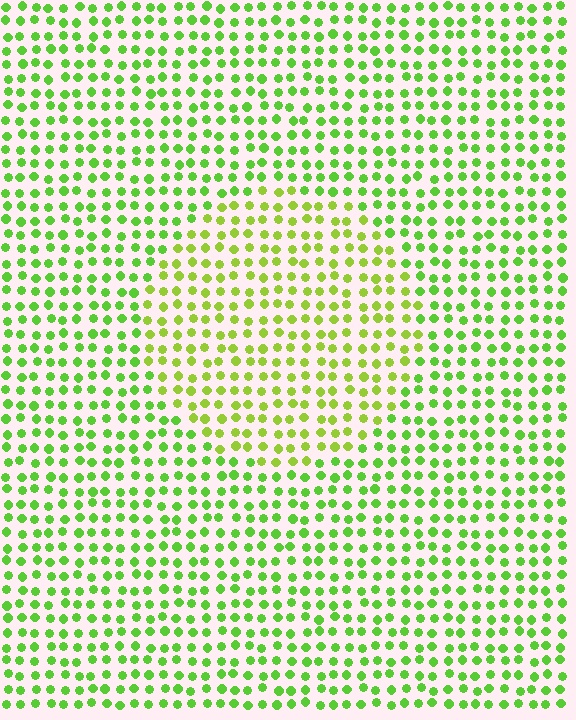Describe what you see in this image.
The image is filled with small lime elements in a uniform arrangement. A circle-shaped region is visible where the elements are tinted to a slightly different hue, forming a subtle color boundary.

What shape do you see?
I see a circle.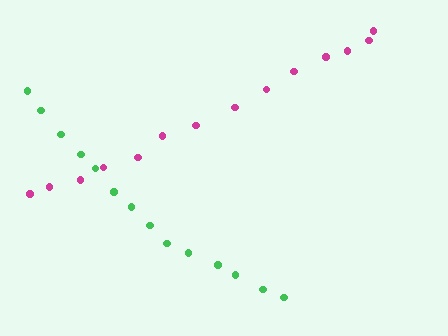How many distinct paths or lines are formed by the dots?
There are 2 distinct paths.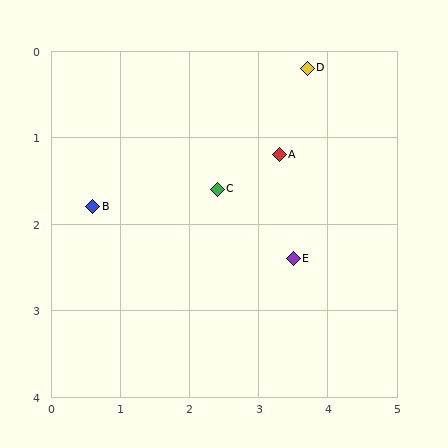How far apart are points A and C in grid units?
Points A and C are about 1.0 grid units apart.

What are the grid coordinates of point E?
Point E is at approximately (3.5, 2.4).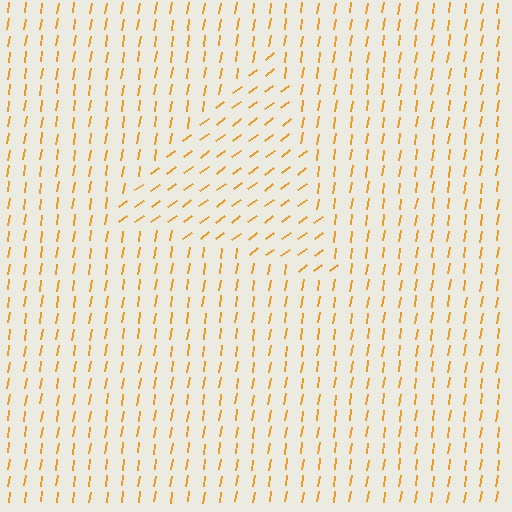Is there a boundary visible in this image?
Yes, there is a texture boundary formed by a change in line orientation.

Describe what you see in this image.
The image is filled with small orange line segments. A triangle region in the image has lines oriented differently from the surrounding lines, creating a visible texture boundary.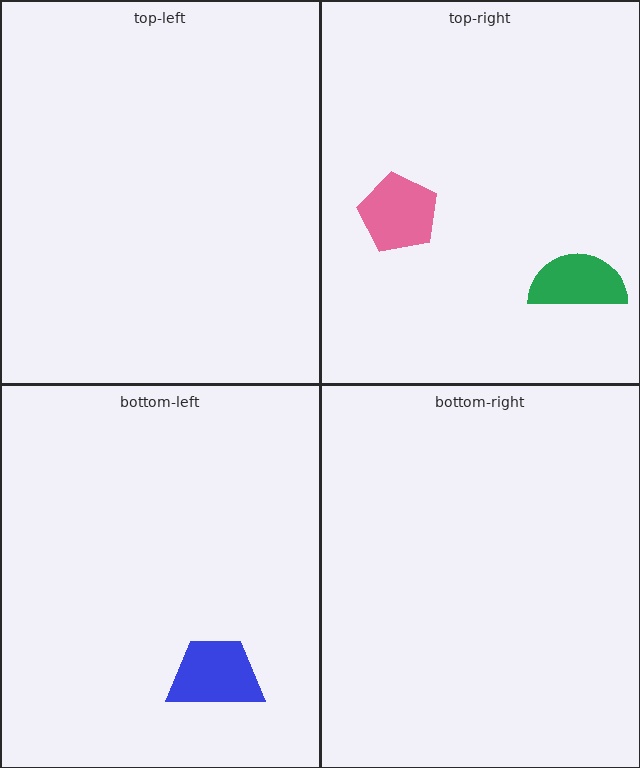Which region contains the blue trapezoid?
The bottom-left region.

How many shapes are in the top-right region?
2.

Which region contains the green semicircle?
The top-right region.